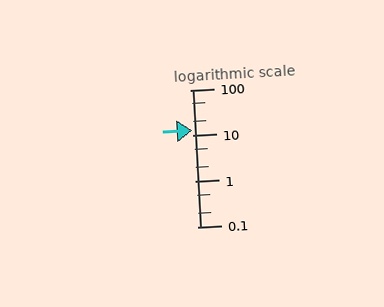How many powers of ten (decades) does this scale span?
The scale spans 3 decades, from 0.1 to 100.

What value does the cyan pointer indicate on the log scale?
The pointer indicates approximately 13.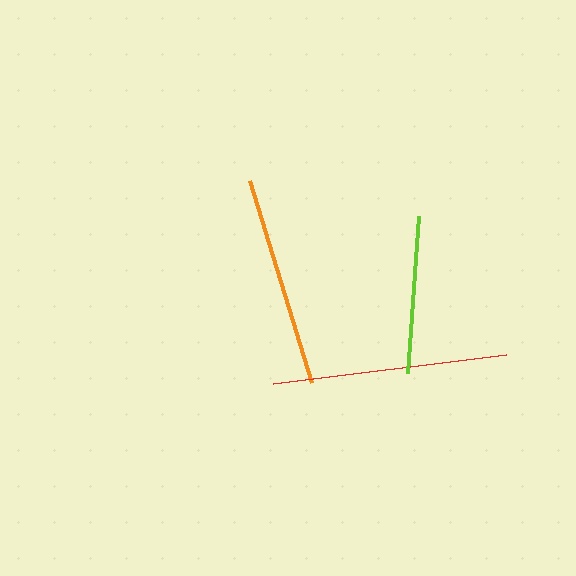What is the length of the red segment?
The red segment is approximately 235 pixels long.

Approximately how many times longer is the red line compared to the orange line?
The red line is approximately 1.1 times the length of the orange line.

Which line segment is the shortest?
The lime line is the shortest at approximately 158 pixels.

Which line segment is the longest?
The red line is the longest at approximately 235 pixels.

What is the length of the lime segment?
The lime segment is approximately 158 pixels long.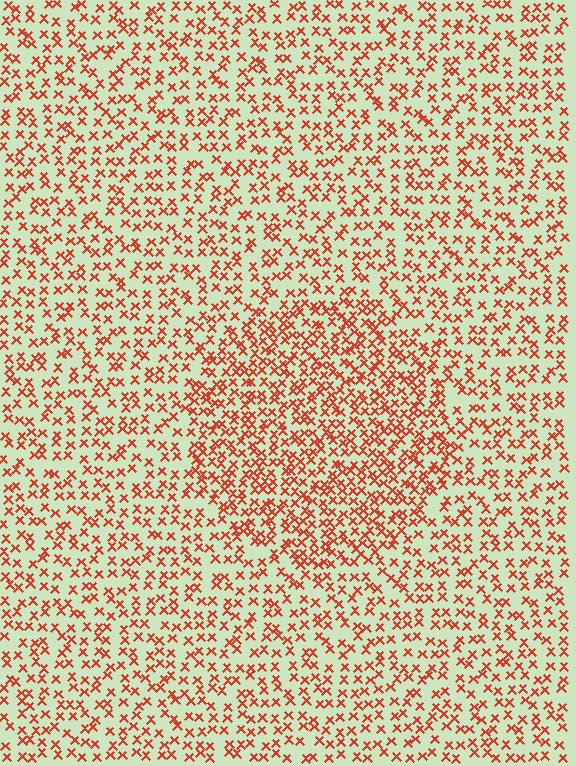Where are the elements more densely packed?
The elements are more densely packed inside the circle boundary.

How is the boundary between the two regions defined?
The boundary is defined by a change in element density (approximately 1.7x ratio). All elements are the same color, size, and shape.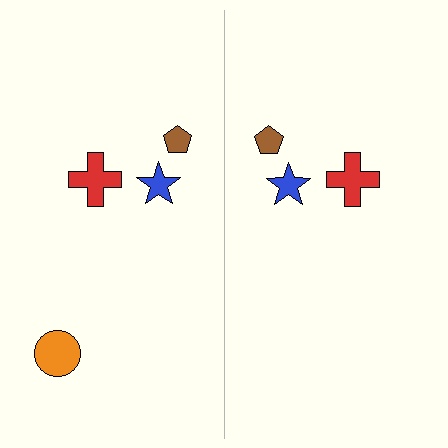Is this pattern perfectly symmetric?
No, the pattern is not perfectly symmetric. A orange circle is missing from the right side.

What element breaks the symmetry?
A orange circle is missing from the right side.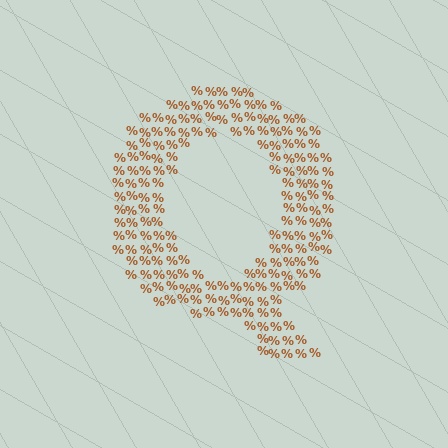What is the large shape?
The large shape is the letter Q.